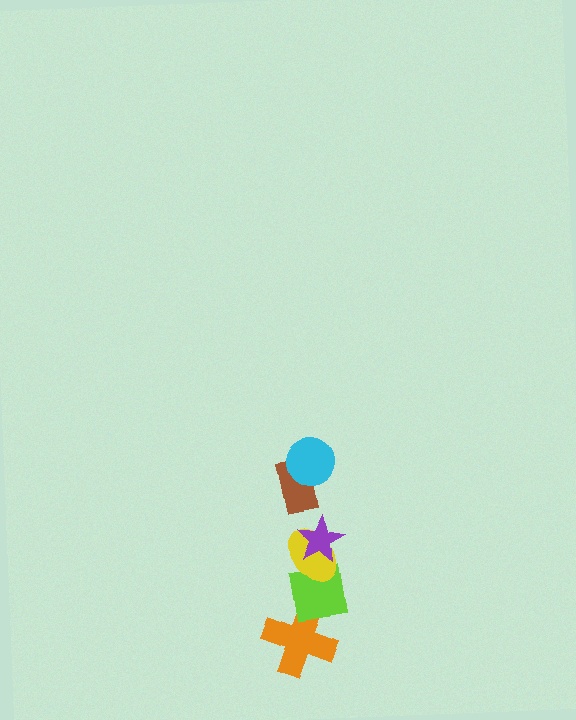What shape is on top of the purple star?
The brown rectangle is on top of the purple star.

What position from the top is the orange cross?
The orange cross is 6th from the top.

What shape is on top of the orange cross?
The lime square is on top of the orange cross.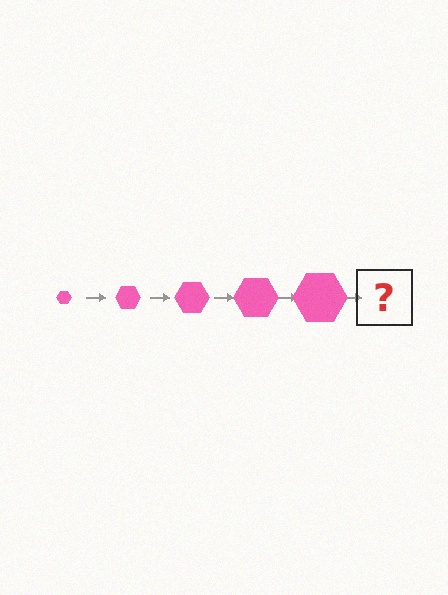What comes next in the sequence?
The next element should be a pink hexagon, larger than the previous one.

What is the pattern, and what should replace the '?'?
The pattern is that the hexagon gets progressively larger each step. The '?' should be a pink hexagon, larger than the previous one.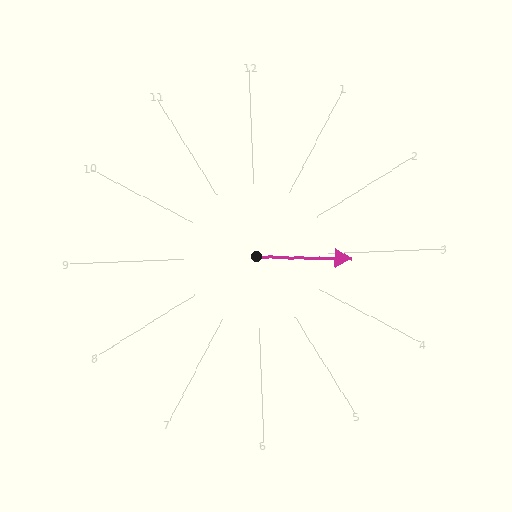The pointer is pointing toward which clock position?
Roughly 3 o'clock.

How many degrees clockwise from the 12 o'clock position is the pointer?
Approximately 94 degrees.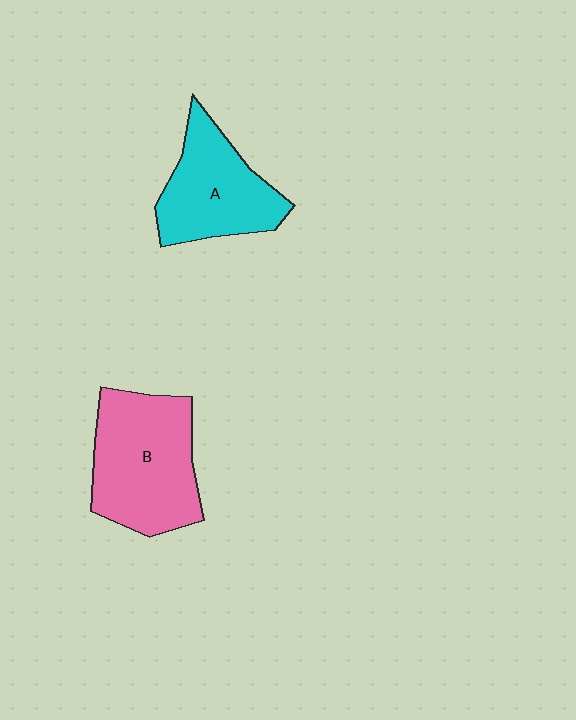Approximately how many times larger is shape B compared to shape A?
Approximately 1.3 times.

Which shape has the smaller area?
Shape A (cyan).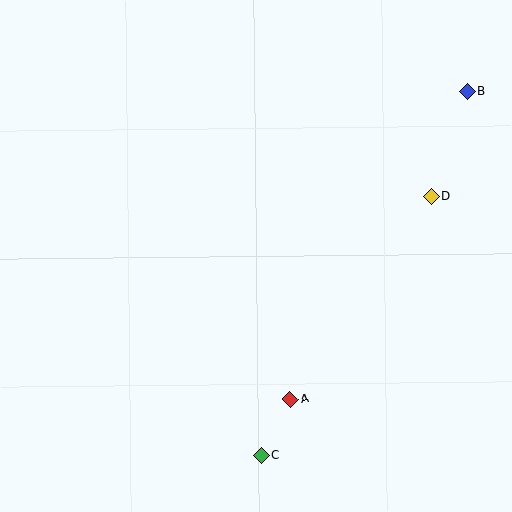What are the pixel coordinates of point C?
Point C is at (261, 455).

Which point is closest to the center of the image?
Point A at (290, 399) is closest to the center.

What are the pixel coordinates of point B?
Point B is at (468, 91).